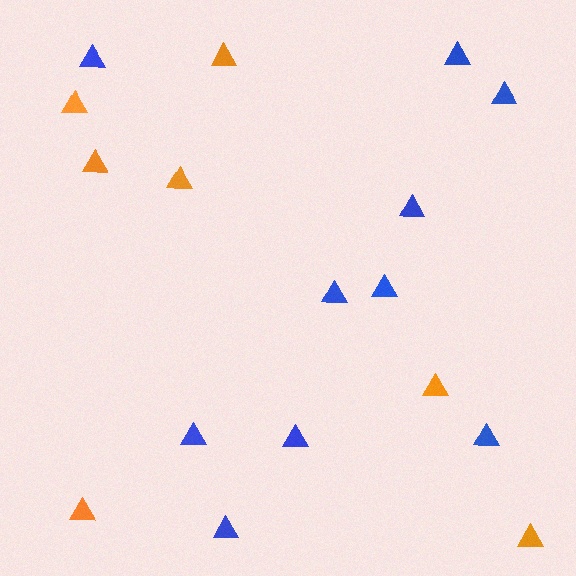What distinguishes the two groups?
There are 2 groups: one group of blue triangles (10) and one group of orange triangles (7).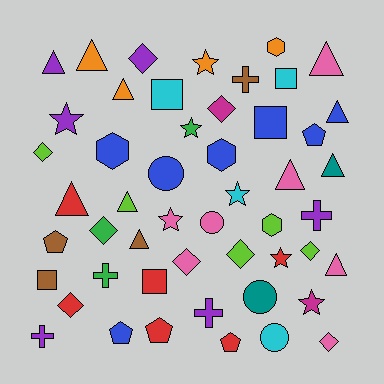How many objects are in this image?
There are 50 objects.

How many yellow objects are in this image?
There are no yellow objects.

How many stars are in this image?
There are 7 stars.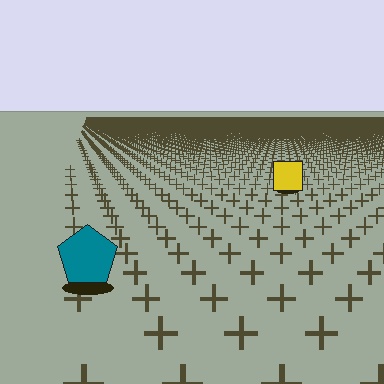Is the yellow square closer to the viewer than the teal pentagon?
No. The teal pentagon is closer — you can tell from the texture gradient: the ground texture is coarser near it.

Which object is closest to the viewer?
The teal pentagon is closest. The texture marks near it are larger and more spread out.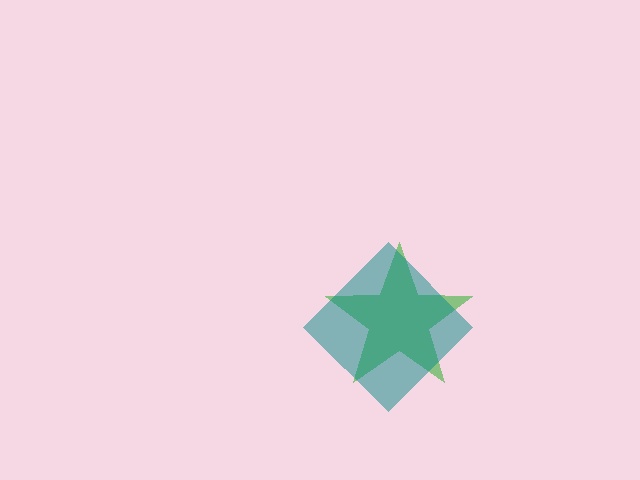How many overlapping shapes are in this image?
There are 2 overlapping shapes in the image.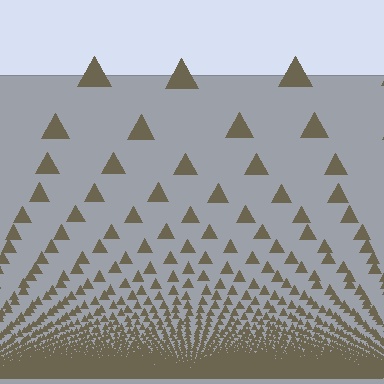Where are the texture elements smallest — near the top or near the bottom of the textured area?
Near the bottom.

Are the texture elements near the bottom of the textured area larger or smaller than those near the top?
Smaller. The gradient is inverted — elements near the bottom are smaller and denser.